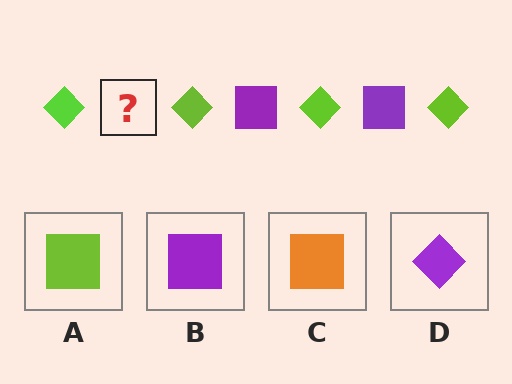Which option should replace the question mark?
Option B.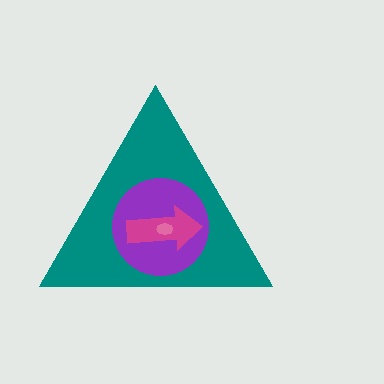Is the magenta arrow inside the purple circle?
Yes.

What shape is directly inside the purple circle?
The magenta arrow.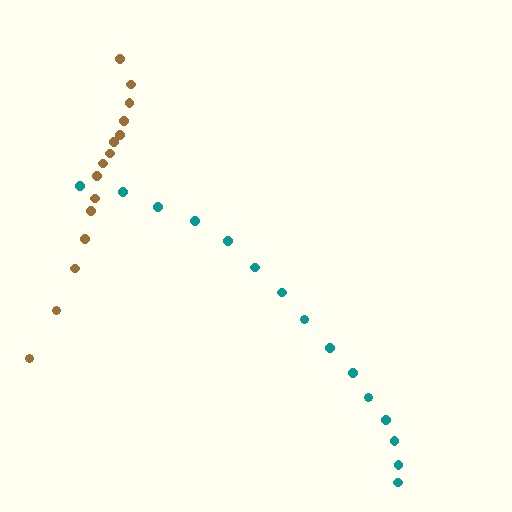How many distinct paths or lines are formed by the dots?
There are 2 distinct paths.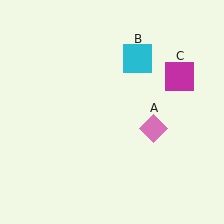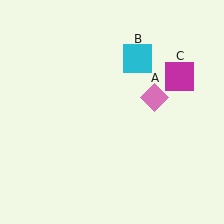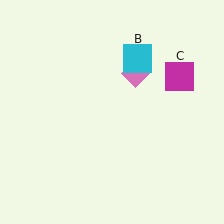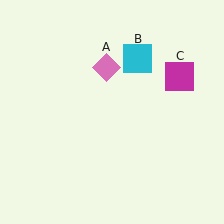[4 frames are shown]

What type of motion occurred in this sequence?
The pink diamond (object A) rotated counterclockwise around the center of the scene.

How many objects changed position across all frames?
1 object changed position: pink diamond (object A).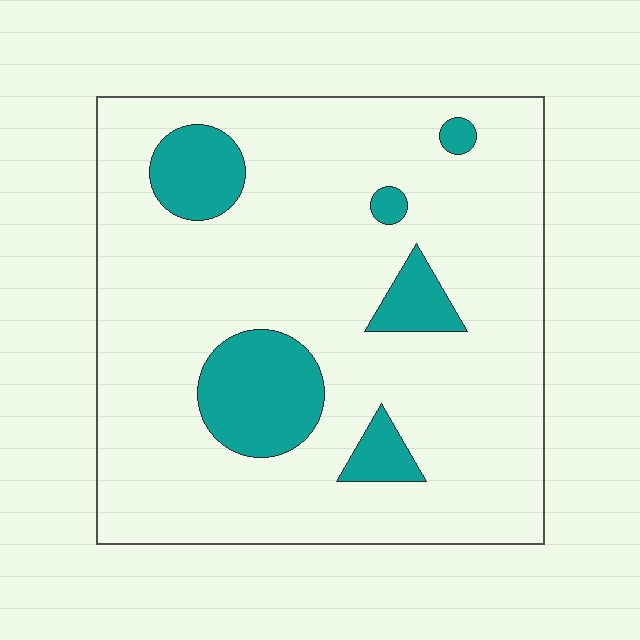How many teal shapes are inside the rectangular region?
6.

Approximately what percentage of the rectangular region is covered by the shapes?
Approximately 15%.